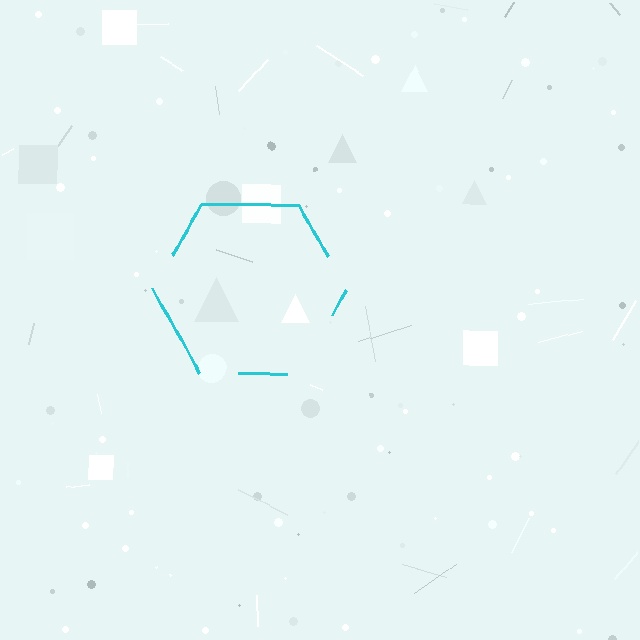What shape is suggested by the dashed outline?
The dashed outline suggests a hexagon.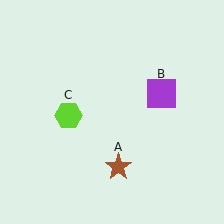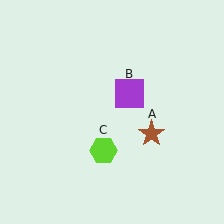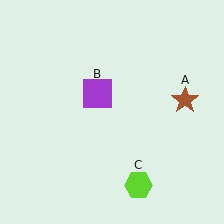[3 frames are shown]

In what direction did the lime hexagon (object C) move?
The lime hexagon (object C) moved down and to the right.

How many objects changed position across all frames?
3 objects changed position: brown star (object A), purple square (object B), lime hexagon (object C).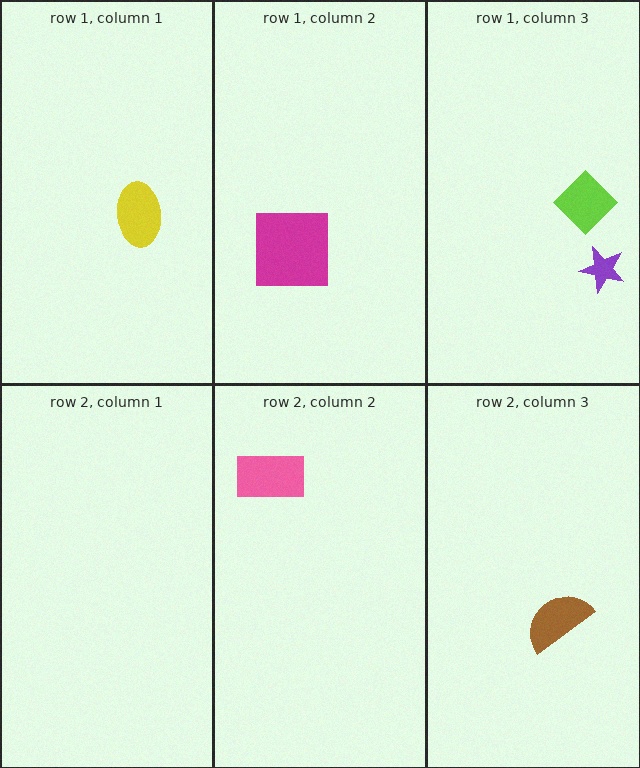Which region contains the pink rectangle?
The row 2, column 2 region.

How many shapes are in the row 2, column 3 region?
1.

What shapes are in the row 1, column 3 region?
The purple star, the lime diamond.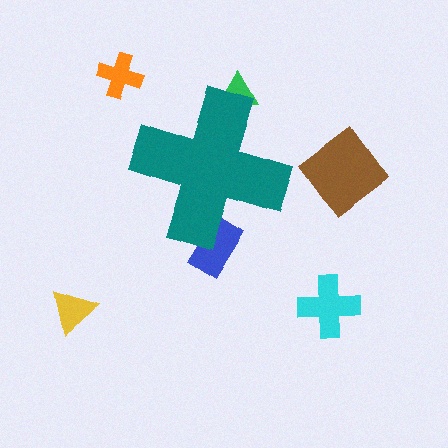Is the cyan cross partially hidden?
No, the cyan cross is fully visible.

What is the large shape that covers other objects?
A teal cross.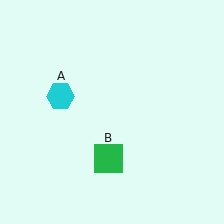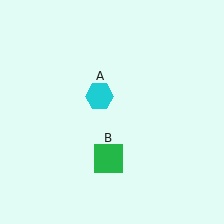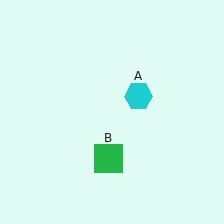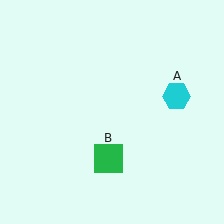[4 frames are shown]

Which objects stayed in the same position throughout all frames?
Green square (object B) remained stationary.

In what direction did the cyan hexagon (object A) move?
The cyan hexagon (object A) moved right.